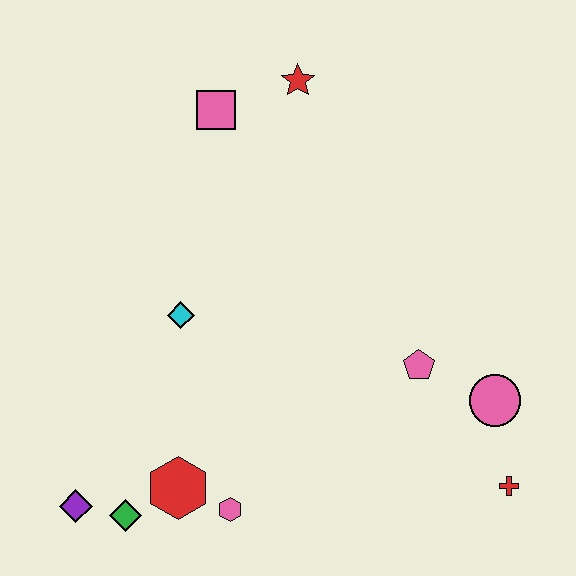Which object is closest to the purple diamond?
The green diamond is closest to the purple diamond.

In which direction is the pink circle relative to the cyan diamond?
The pink circle is to the right of the cyan diamond.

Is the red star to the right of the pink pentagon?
No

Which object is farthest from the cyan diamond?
The red cross is farthest from the cyan diamond.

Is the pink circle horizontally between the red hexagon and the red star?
No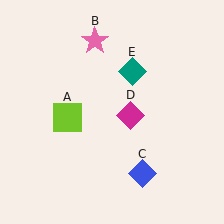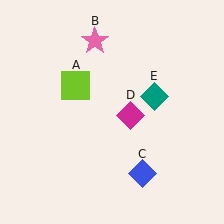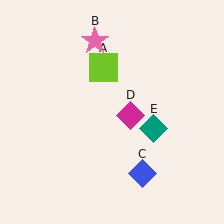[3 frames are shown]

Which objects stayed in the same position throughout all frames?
Pink star (object B) and blue diamond (object C) and magenta diamond (object D) remained stationary.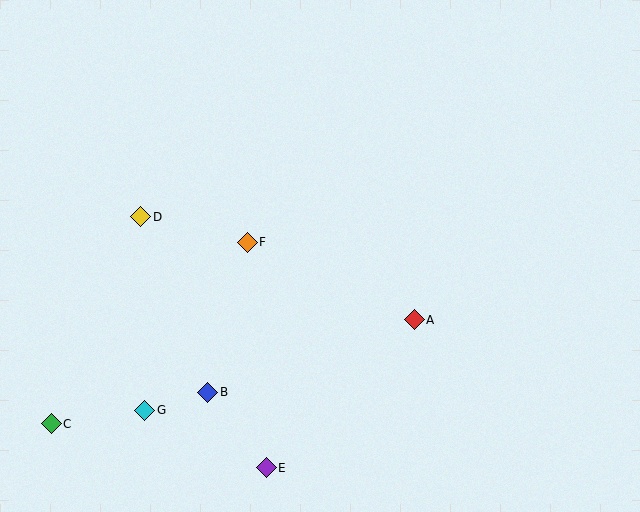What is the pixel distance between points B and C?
The distance between B and C is 160 pixels.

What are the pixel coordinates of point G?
Point G is at (145, 410).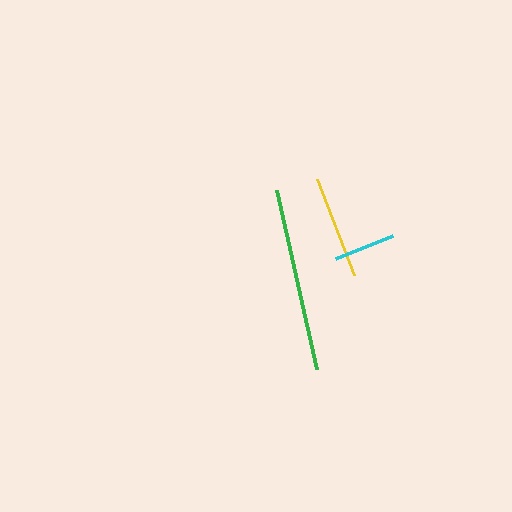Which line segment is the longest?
The green line is the longest at approximately 183 pixels.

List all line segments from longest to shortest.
From longest to shortest: green, yellow, cyan.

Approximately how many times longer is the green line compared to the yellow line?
The green line is approximately 1.8 times the length of the yellow line.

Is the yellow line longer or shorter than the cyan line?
The yellow line is longer than the cyan line.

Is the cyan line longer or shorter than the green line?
The green line is longer than the cyan line.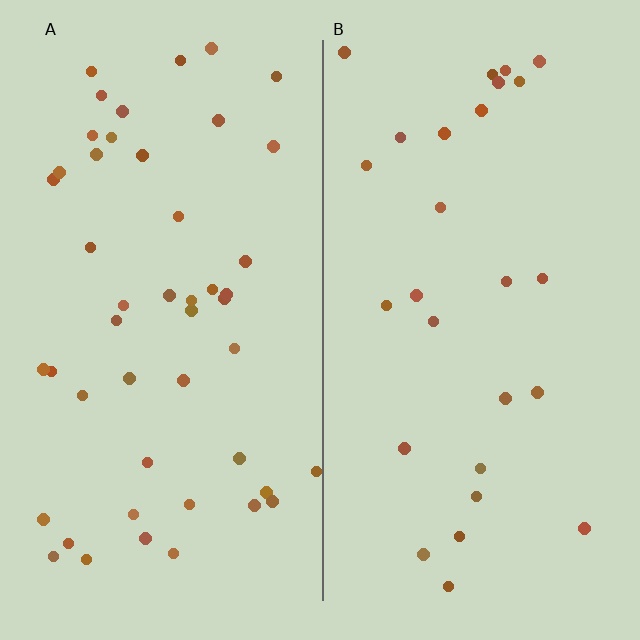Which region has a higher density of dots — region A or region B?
A (the left).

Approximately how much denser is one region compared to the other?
Approximately 1.8× — region A over region B.